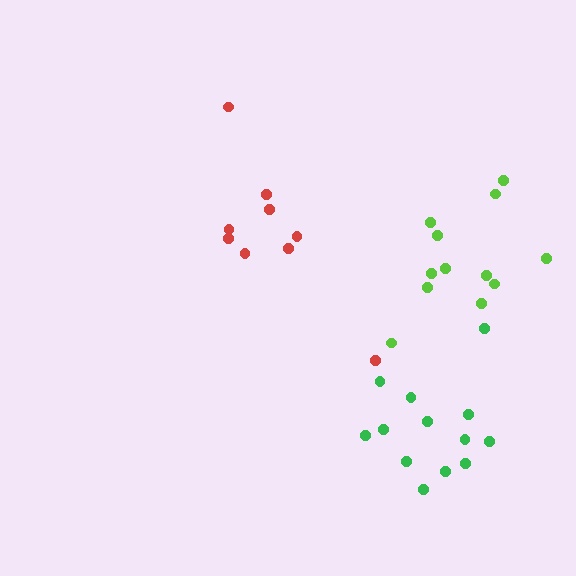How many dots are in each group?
Group 1: 13 dots, Group 2: 9 dots, Group 3: 12 dots (34 total).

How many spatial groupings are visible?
There are 3 spatial groupings.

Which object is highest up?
The red cluster is topmost.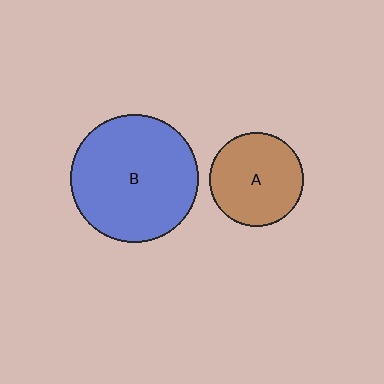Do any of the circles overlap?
No, none of the circles overlap.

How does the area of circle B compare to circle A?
Approximately 1.9 times.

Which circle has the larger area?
Circle B (blue).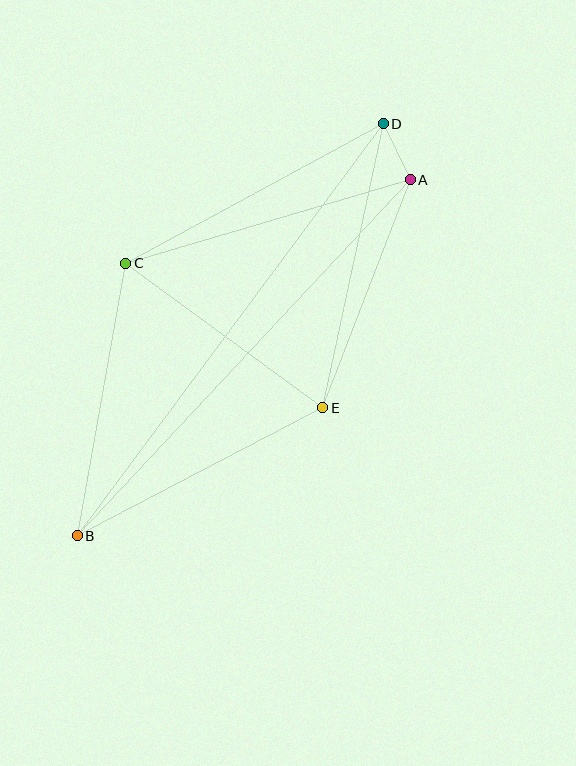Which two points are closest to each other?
Points A and D are closest to each other.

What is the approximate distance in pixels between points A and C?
The distance between A and C is approximately 297 pixels.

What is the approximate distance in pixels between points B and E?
The distance between B and E is approximately 277 pixels.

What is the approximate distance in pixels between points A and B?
The distance between A and B is approximately 488 pixels.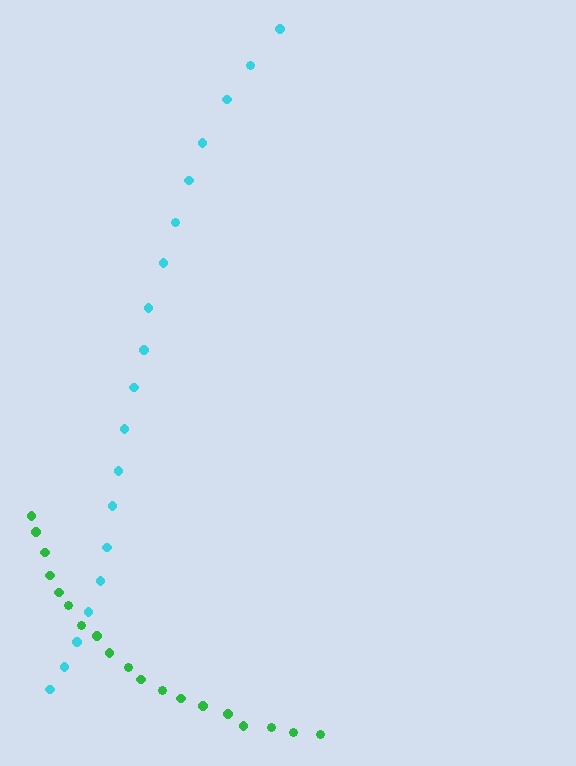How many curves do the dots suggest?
There are 2 distinct paths.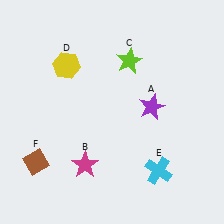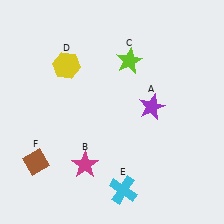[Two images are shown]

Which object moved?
The cyan cross (E) moved left.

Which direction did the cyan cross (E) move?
The cyan cross (E) moved left.